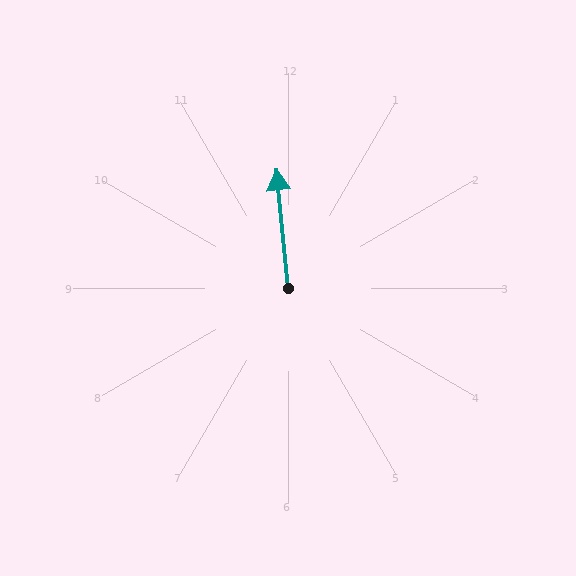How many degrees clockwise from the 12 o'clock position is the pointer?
Approximately 354 degrees.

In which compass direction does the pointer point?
North.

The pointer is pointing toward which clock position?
Roughly 12 o'clock.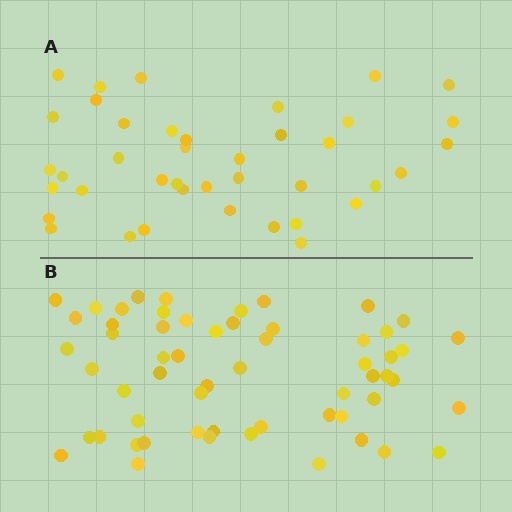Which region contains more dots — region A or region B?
Region B (the bottom region) has more dots.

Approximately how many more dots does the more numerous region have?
Region B has approximately 20 more dots than region A.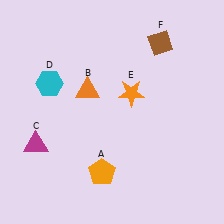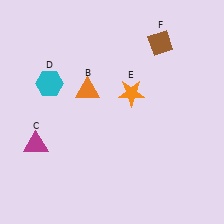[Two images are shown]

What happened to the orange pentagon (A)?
The orange pentagon (A) was removed in Image 2. It was in the bottom-left area of Image 1.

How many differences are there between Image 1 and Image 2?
There is 1 difference between the two images.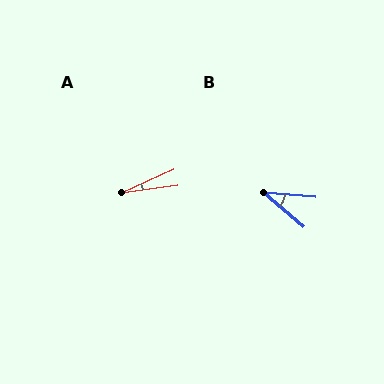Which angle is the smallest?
A, at approximately 17 degrees.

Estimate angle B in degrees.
Approximately 34 degrees.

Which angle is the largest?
B, at approximately 34 degrees.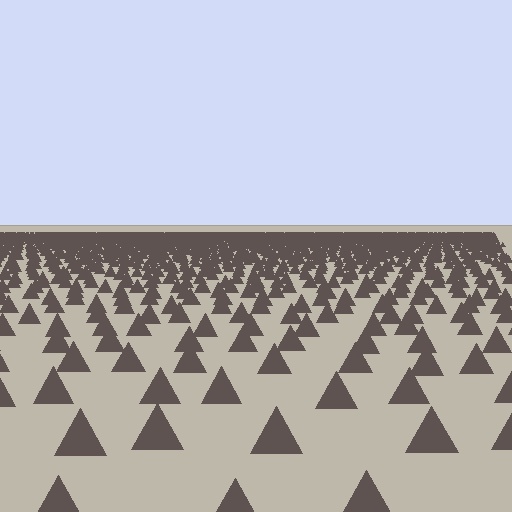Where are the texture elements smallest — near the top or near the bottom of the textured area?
Near the top.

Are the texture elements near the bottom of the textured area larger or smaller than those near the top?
Larger. Near the bottom, elements are closer to the viewer and appear at a bigger on-screen size.